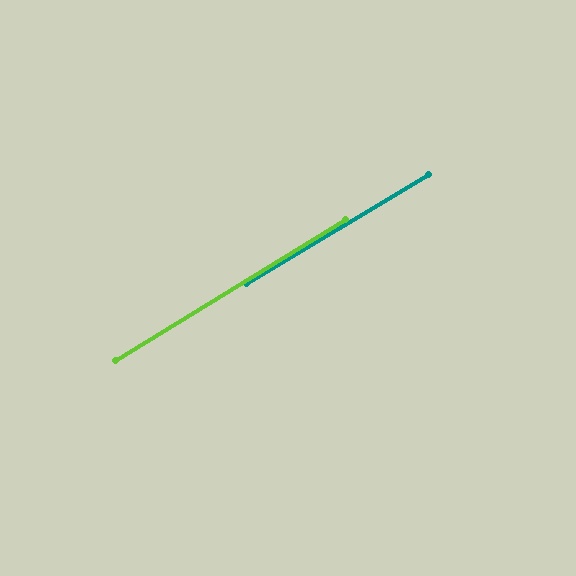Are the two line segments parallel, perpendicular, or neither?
Parallel — their directions differ by only 0.5°.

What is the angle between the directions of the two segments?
Approximately 0 degrees.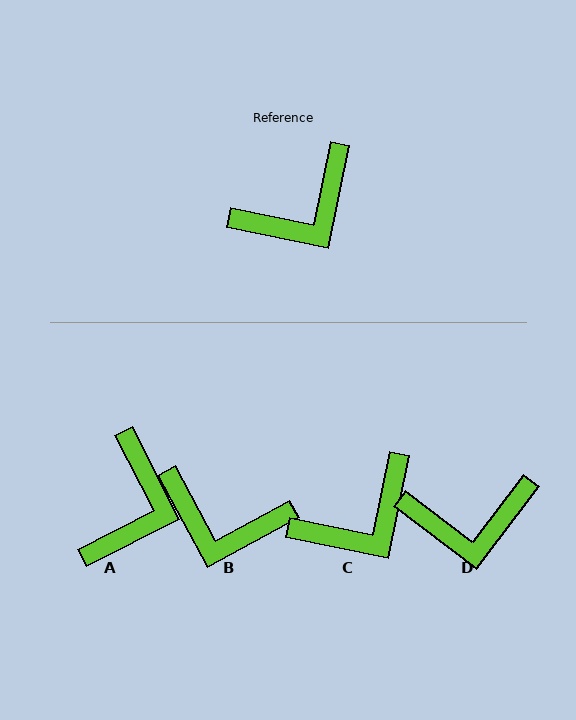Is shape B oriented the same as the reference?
No, it is off by about 50 degrees.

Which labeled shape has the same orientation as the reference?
C.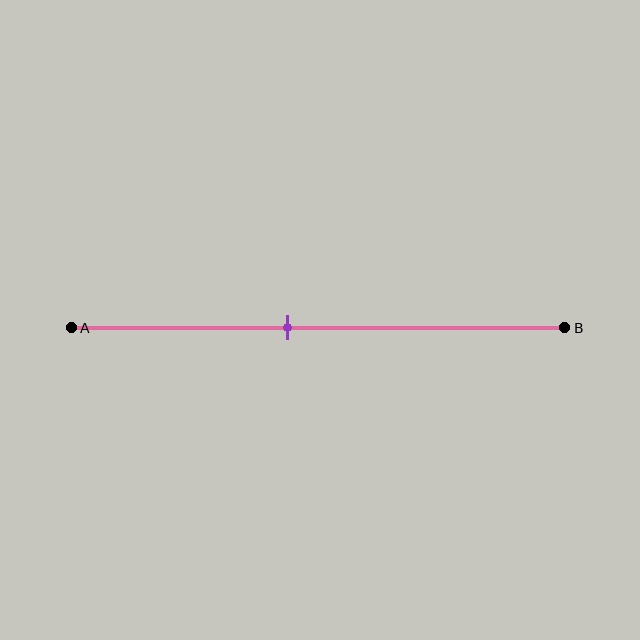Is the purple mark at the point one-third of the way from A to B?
No, the mark is at about 45% from A, not at the 33% one-third point.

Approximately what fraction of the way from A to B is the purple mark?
The purple mark is approximately 45% of the way from A to B.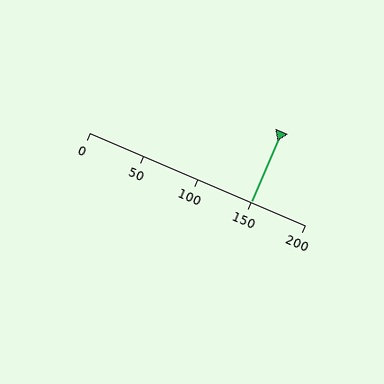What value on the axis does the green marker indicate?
The marker indicates approximately 150.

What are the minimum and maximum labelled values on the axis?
The axis runs from 0 to 200.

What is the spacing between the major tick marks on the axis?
The major ticks are spaced 50 apart.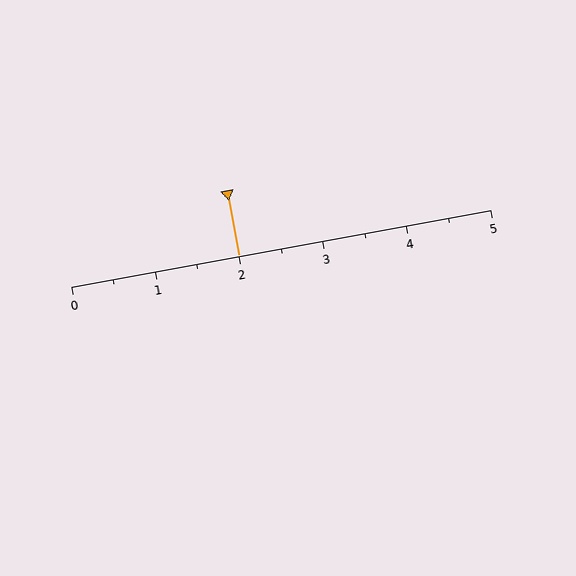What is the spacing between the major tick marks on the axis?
The major ticks are spaced 1 apart.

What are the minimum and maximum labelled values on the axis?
The axis runs from 0 to 5.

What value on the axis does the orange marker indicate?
The marker indicates approximately 2.